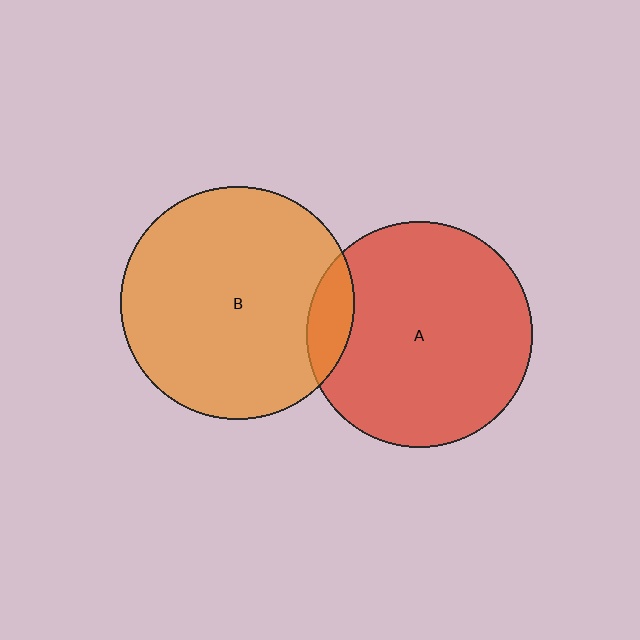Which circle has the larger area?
Circle B (orange).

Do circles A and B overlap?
Yes.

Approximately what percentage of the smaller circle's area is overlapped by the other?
Approximately 10%.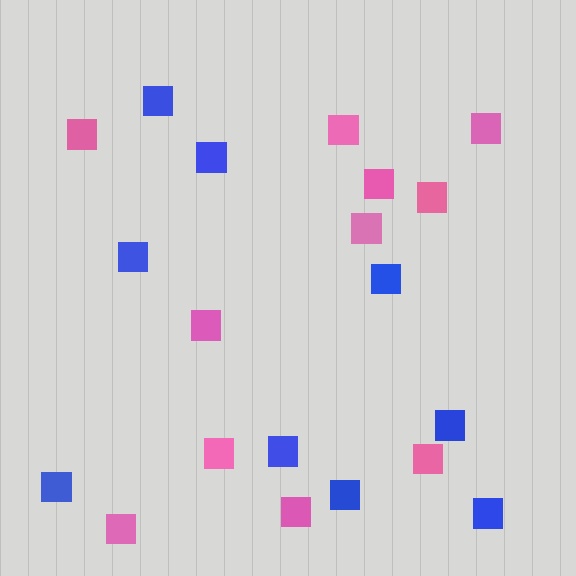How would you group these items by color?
There are 2 groups: one group of blue squares (9) and one group of pink squares (11).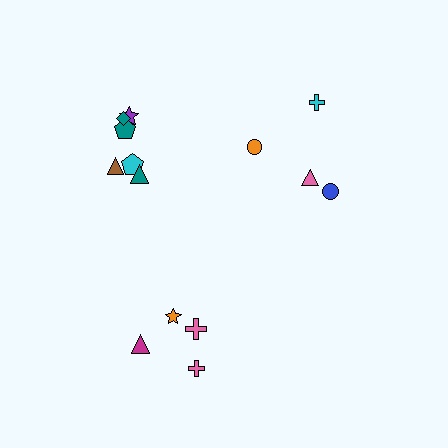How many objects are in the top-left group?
There are 6 objects.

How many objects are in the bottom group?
There are 4 objects.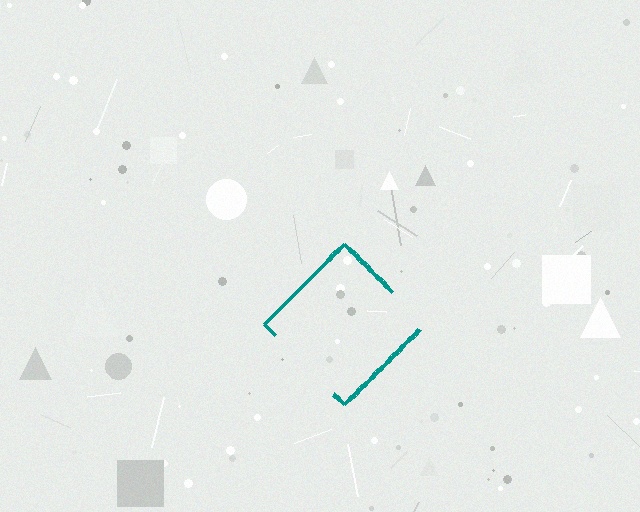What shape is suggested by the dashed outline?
The dashed outline suggests a diamond.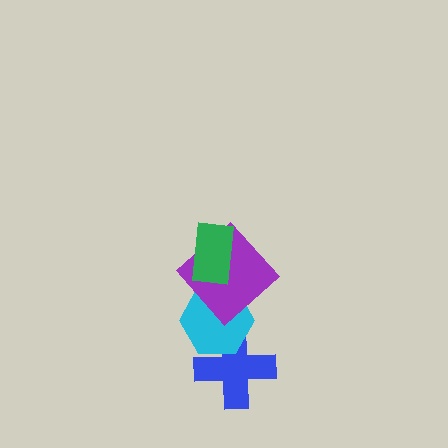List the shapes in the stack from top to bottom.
From top to bottom: the green rectangle, the purple diamond, the cyan hexagon, the blue cross.